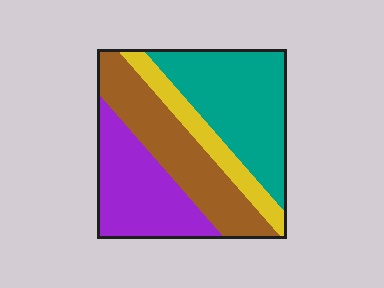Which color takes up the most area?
Teal, at roughly 35%.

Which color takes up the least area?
Yellow, at roughly 15%.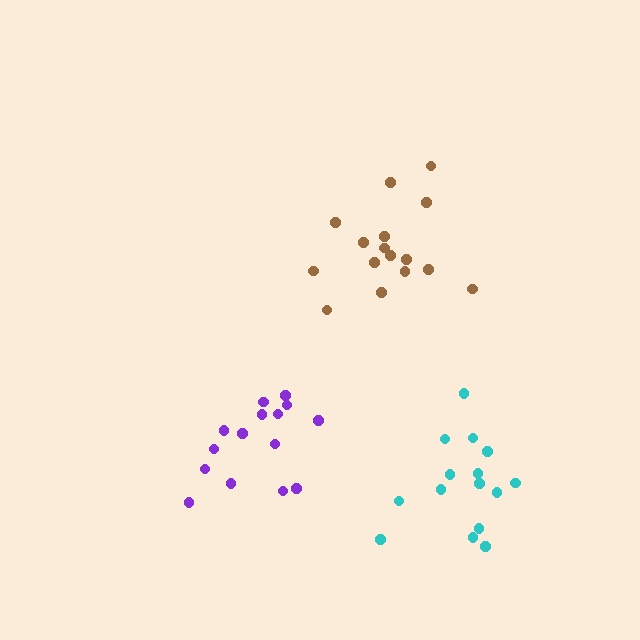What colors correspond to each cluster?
The clusters are colored: purple, brown, cyan.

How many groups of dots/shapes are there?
There are 3 groups.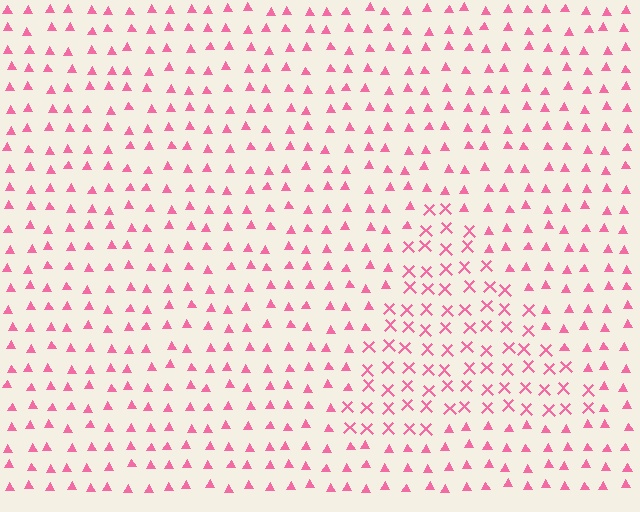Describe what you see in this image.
The image is filled with small pink elements arranged in a uniform grid. A triangle-shaped region contains X marks, while the surrounding area contains triangles. The boundary is defined purely by the change in element shape.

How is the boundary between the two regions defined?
The boundary is defined by a change in element shape: X marks inside vs. triangles outside. All elements share the same color and spacing.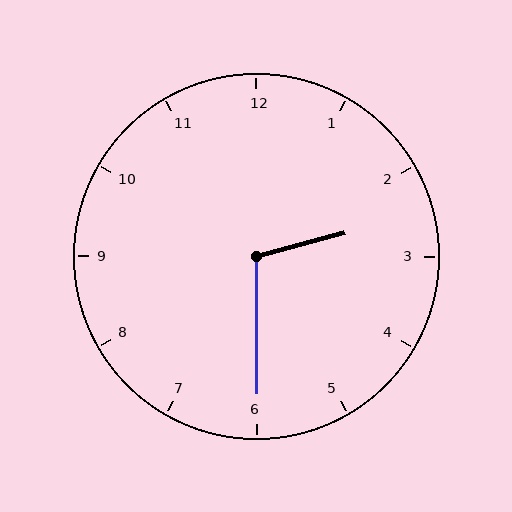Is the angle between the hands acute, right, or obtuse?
It is obtuse.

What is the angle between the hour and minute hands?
Approximately 105 degrees.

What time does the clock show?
2:30.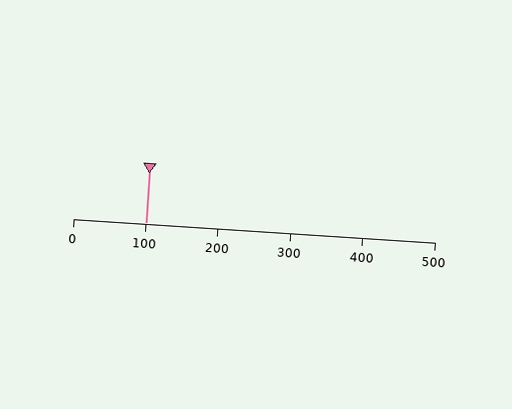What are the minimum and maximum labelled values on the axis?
The axis runs from 0 to 500.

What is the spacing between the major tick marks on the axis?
The major ticks are spaced 100 apart.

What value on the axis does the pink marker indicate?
The marker indicates approximately 100.